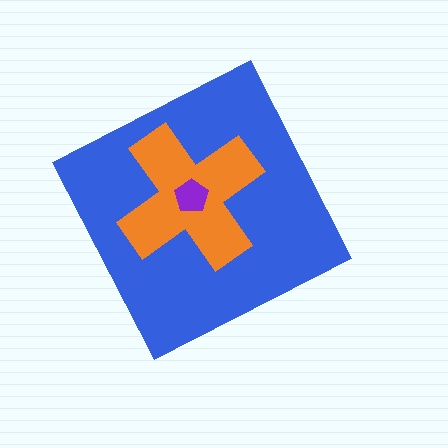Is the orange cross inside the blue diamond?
Yes.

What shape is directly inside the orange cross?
The purple pentagon.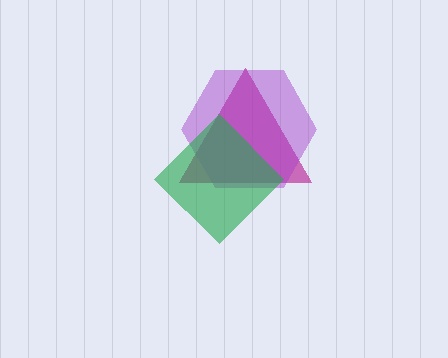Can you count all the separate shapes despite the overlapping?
Yes, there are 3 separate shapes.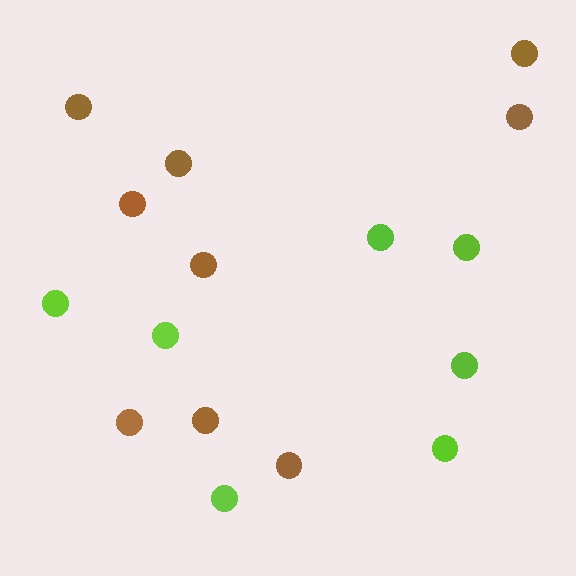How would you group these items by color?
There are 2 groups: one group of lime circles (7) and one group of brown circles (9).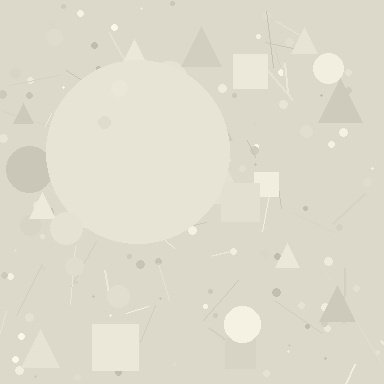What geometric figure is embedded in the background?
A circle is embedded in the background.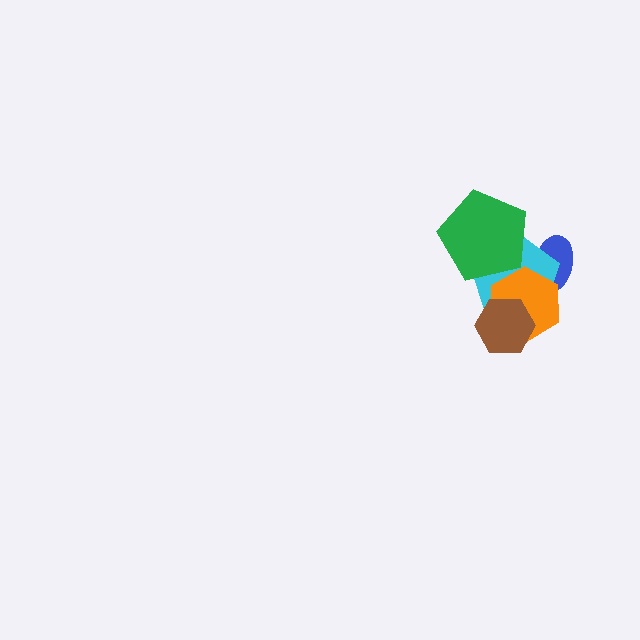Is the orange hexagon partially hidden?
Yes, it is partially covered by another shape.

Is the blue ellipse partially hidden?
Yes, it is partially covered by another shape.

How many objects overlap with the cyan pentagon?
4 objects overlap with the cyan pentagon.